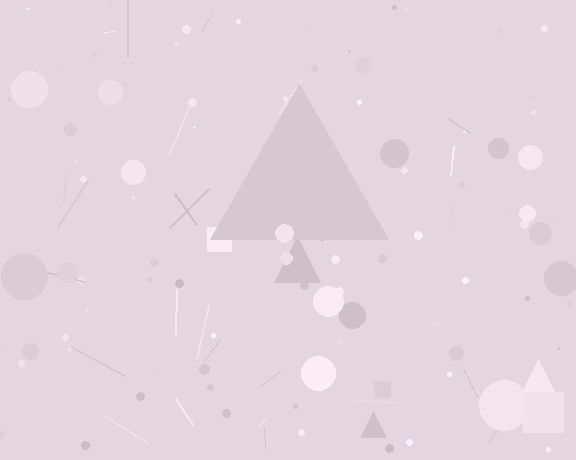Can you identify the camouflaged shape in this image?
The camouflaged shape is a triangle.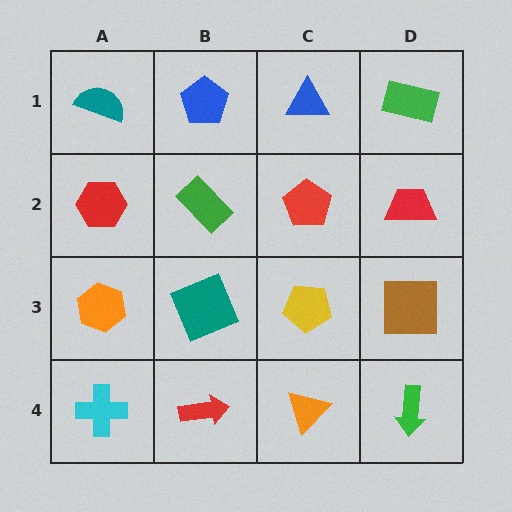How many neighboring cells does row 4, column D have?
2.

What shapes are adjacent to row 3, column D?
A red trapezoid (row 2, column D), a green arrow (row 4, column D), a yellow pentagon (row 3, column C).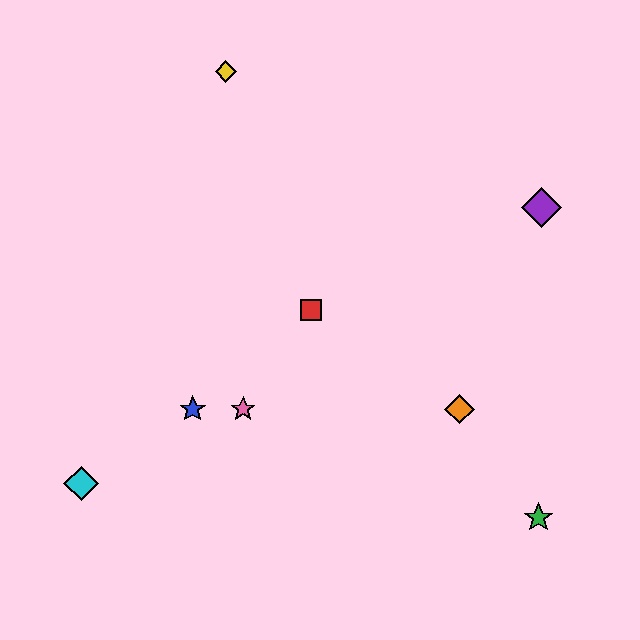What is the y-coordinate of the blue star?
The blue star is at y≈409.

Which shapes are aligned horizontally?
The blue star, the orange diamond, the pink star are aligned horizontally.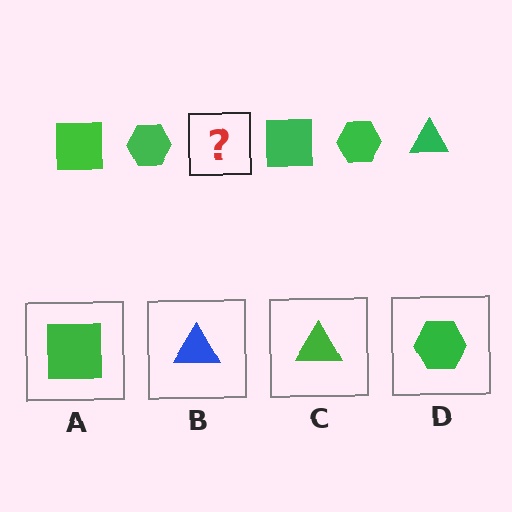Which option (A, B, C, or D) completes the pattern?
C.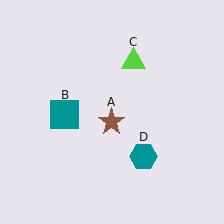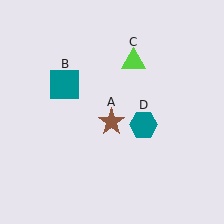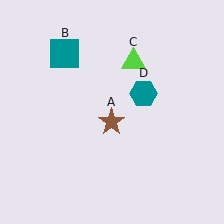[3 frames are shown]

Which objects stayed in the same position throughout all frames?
Brown star (object A) and lime triangle (object C) remained stationary.